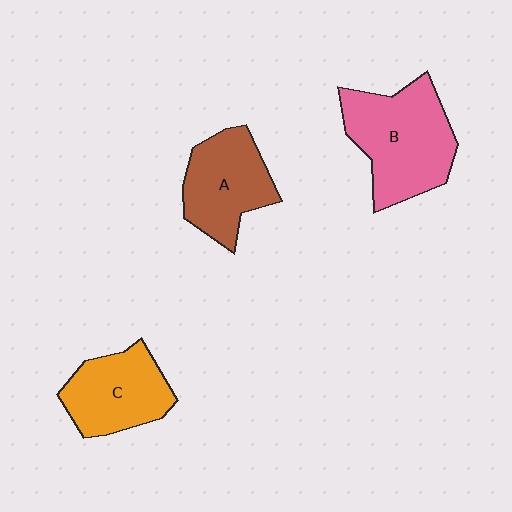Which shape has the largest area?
Shape B (pink).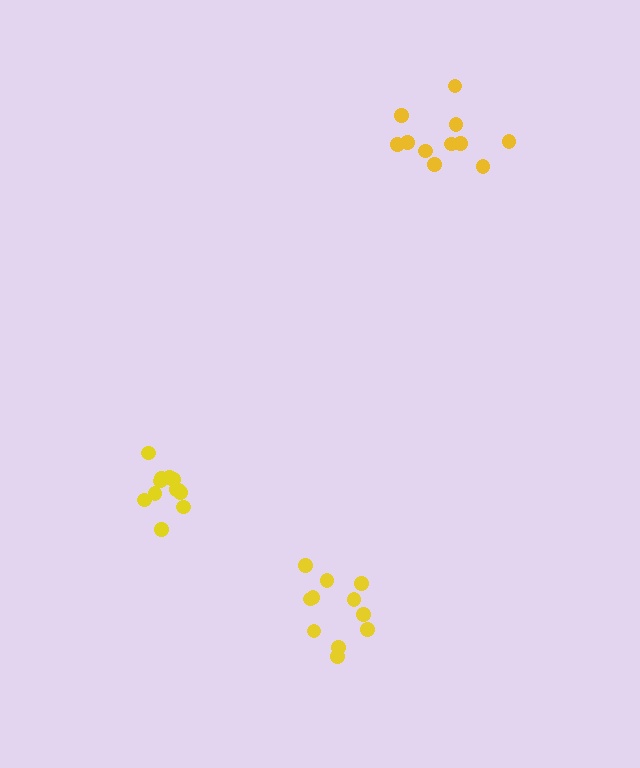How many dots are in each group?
Group 1: 11 dots, Group 2: 11 dots, Group 3: 12 dots (34 total).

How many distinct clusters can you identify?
There are 3 distinct clusters.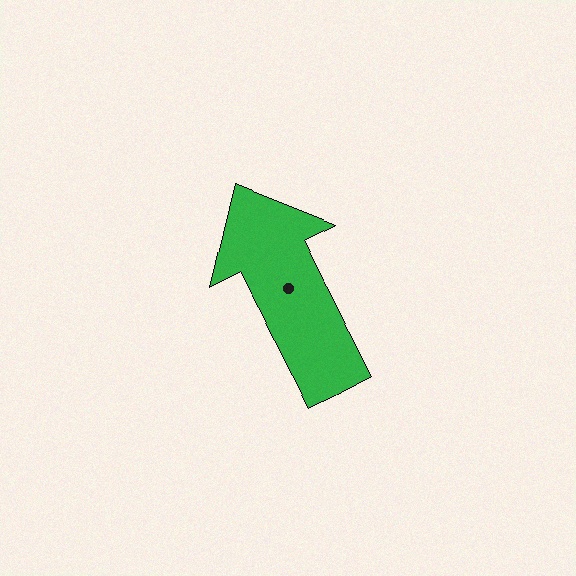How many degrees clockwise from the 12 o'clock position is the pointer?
Approximately 333 degrees.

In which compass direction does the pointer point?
Northwest.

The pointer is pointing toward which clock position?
Roughly 11 o'clock.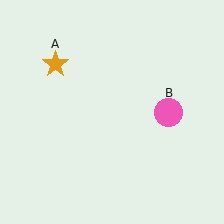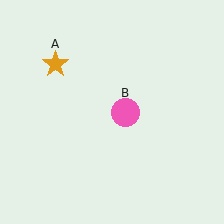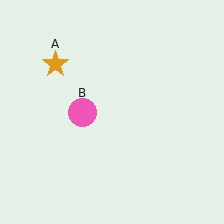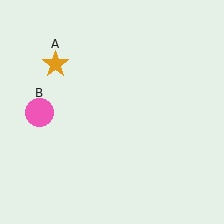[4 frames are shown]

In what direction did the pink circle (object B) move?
The pink circle (object B) moved left.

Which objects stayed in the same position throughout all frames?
Orange star (object A) remained stationary.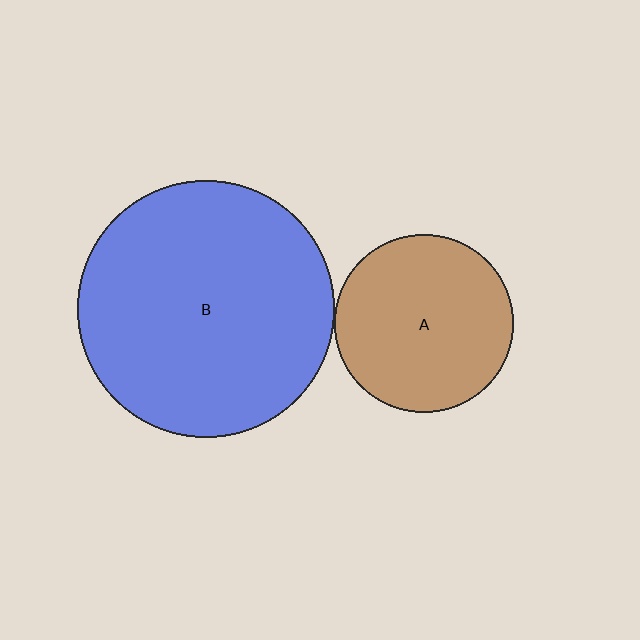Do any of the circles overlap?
No, none of the circles overlap.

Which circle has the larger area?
Circle B (blue).